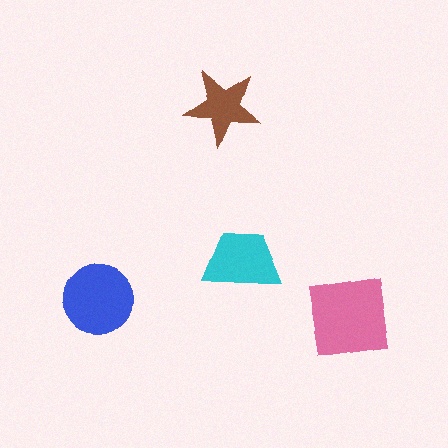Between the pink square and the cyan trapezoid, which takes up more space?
The pink square.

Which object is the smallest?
The brown star.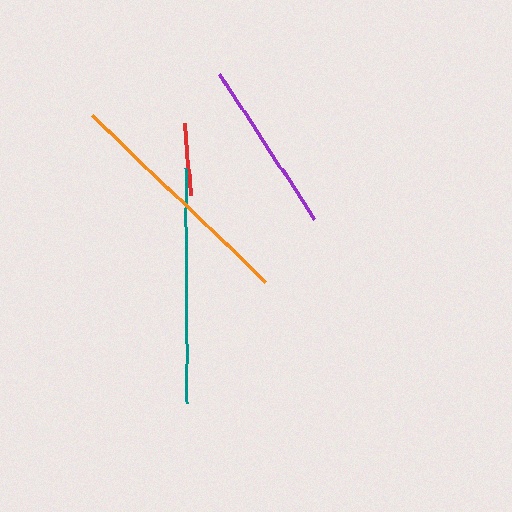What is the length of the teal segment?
The teal segment is approximately 236 pixels long.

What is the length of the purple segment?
The purple segment is approximately 174 pixels long.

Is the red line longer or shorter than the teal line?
The teal line is longer than the red line.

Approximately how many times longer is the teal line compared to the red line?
The teal line is approximately 3.2 times the length of the red line.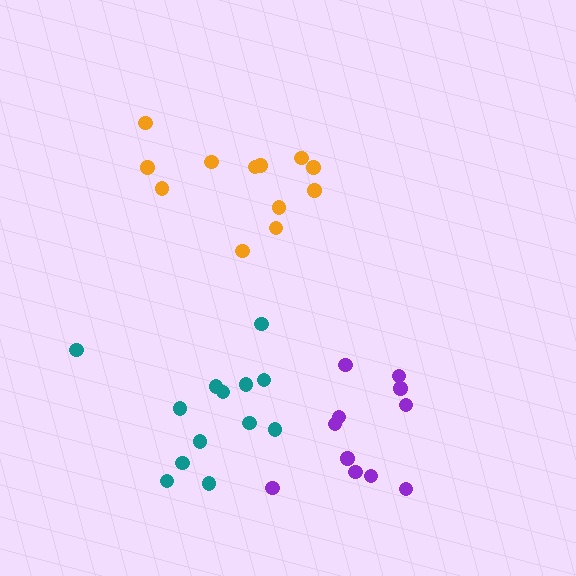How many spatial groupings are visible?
There are 3 spatial groupings.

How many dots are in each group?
Group 1: 13 dots, Group 2: 12 dots, Group 3: 11 dots (36 total).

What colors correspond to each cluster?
The clusters are colored: teal, orange, purple.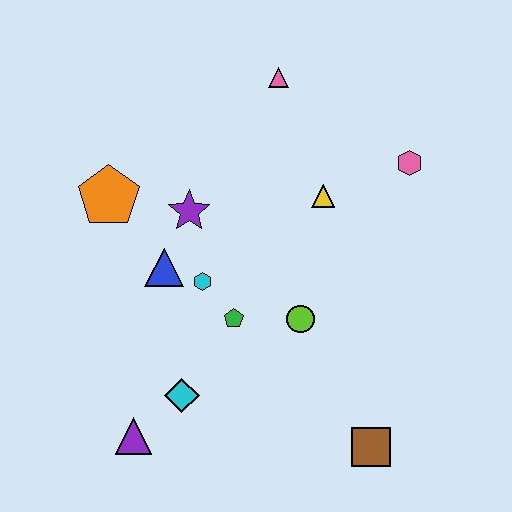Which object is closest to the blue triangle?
The cyan hexagon is closest to the blue triangle.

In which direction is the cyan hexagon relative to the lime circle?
The cyan hexagon is to the left of the lime circle.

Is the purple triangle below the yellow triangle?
Yes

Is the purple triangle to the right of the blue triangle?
No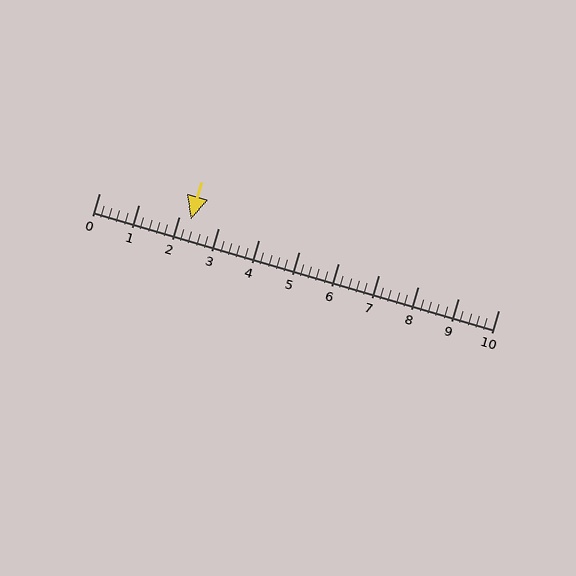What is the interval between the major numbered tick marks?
The major tick marks are spaced 1 units apart.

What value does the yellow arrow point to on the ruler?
The yellow arrow points to approximately 2.3.